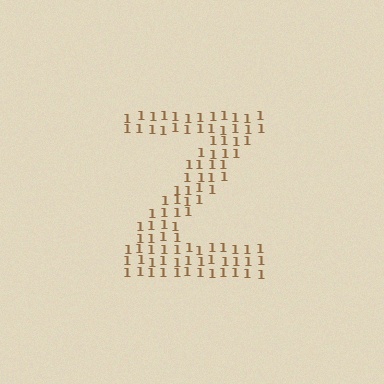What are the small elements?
The small elements are digit 1's.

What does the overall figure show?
The overall figure shows the letter Z.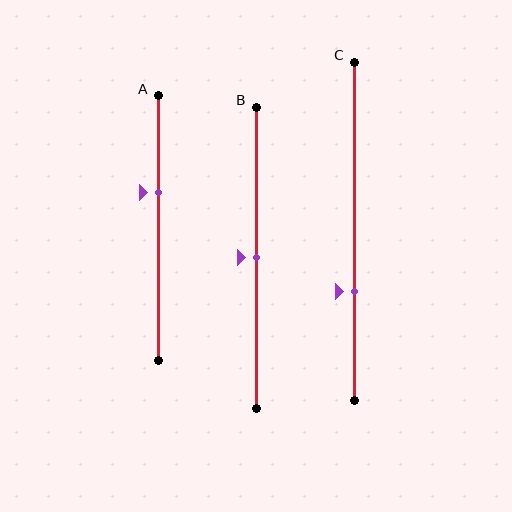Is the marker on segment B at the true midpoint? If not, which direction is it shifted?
Yes, the marker on segment B is at the true midpoint.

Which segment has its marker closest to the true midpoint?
Segment B has its marker closest to the true midpoint.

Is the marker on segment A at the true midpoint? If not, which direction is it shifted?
No, the marker on segment A is shifted upward by about 13% of the segment length.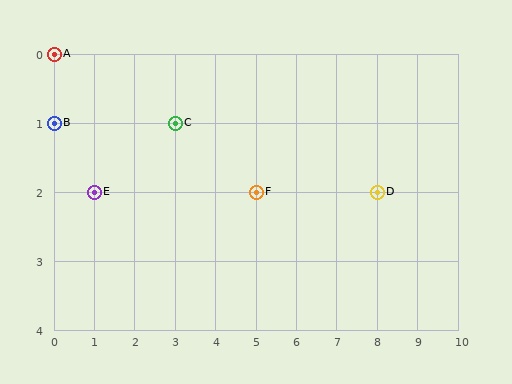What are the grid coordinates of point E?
Point E is at grid coordinates (1, 2).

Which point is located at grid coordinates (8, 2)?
Point D is at (8, 2).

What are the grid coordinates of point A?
Point A is at grid coordinates (0, 0).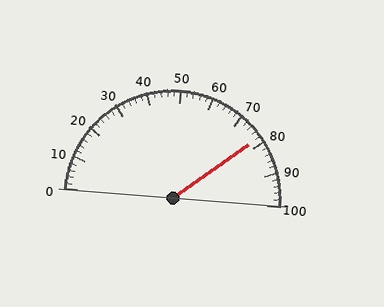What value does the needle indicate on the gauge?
The needle indicates approximately 78.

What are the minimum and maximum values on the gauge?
The gauge ranges from 0 to 100.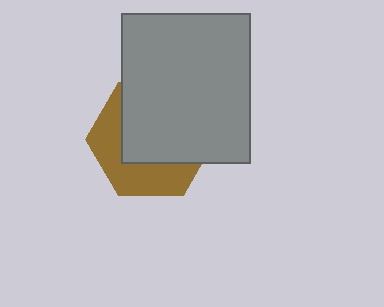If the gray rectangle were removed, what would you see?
You would see the complete brown hexagon.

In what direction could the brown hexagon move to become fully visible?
The brown hexagon could move toward the lower-left. That would shift it out from behind the gray rectangle entirely.